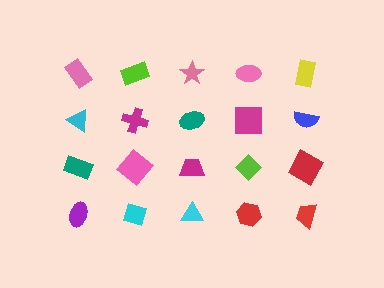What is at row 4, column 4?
A red hexagon.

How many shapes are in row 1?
5 shapes.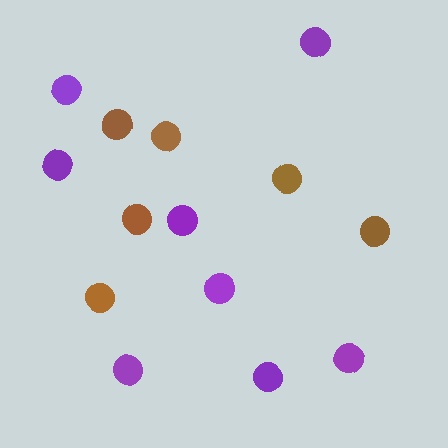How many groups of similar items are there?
There are 2 groups: one group of brown circles (6) and one group of purple circles (8).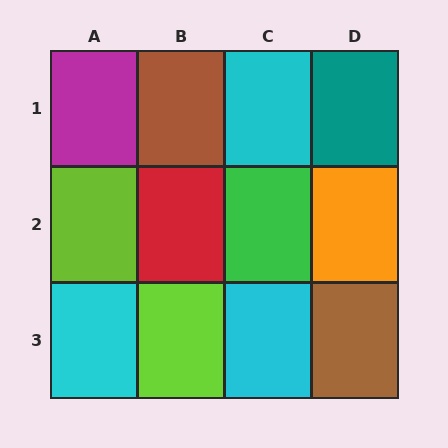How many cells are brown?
2 cells are brown.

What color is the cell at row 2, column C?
Green.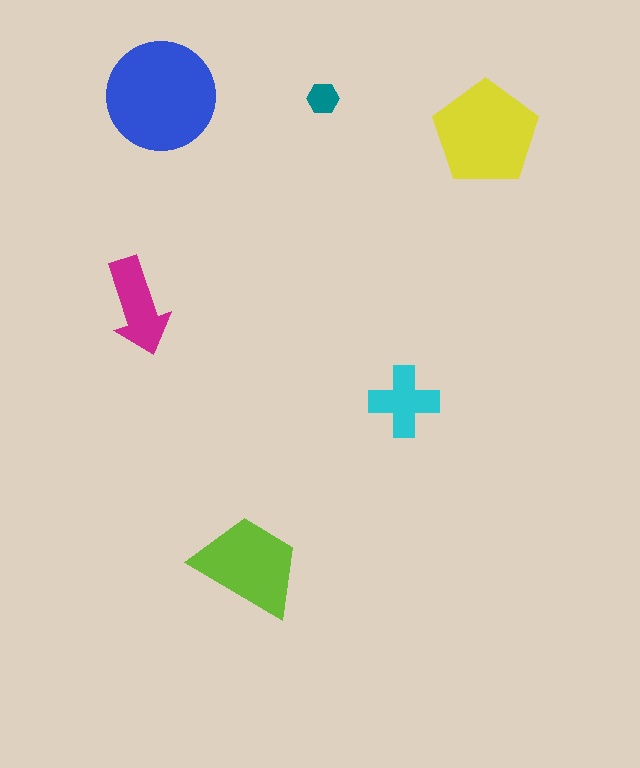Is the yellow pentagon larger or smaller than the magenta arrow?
Larger.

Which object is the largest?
The blue circle.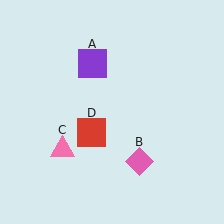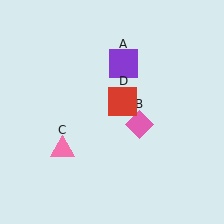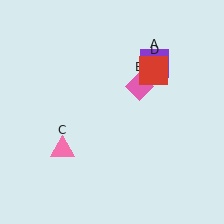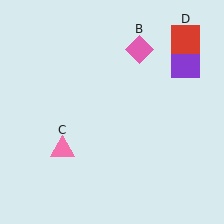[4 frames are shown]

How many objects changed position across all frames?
3 objects changed position: purple square (object A), pink diamond (object B), red square (object D).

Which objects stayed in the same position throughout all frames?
Pink triangle (object C) remained stationary.